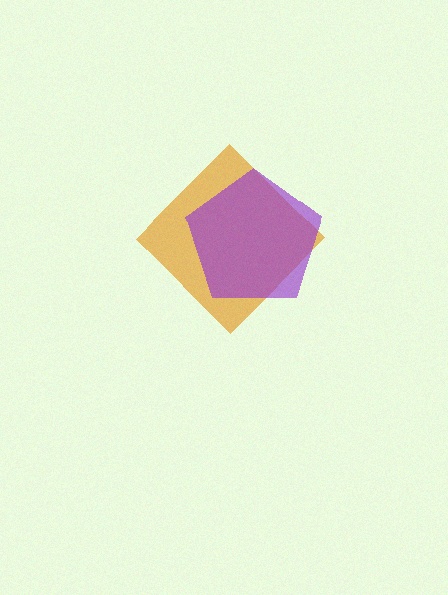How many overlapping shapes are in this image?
There are 2 overlapping shapes in the image.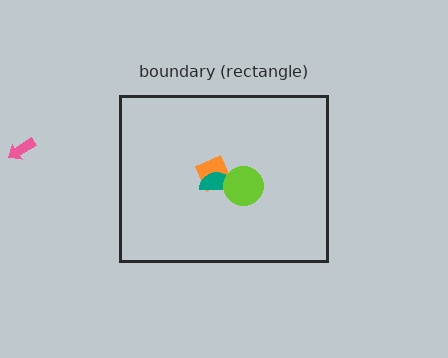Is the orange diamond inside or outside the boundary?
Inside.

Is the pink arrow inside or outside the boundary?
Outside.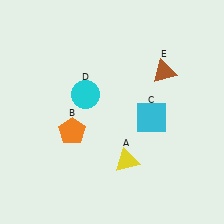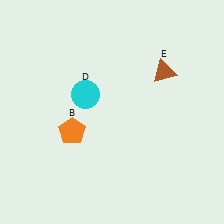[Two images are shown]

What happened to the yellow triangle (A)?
The yellow triangle (A) was removed in Image 2. It was in the bottom-right area of Image 1.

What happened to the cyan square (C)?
The cyan square (C) was removed in Image 2. It was in the bottom-right area of Image 1.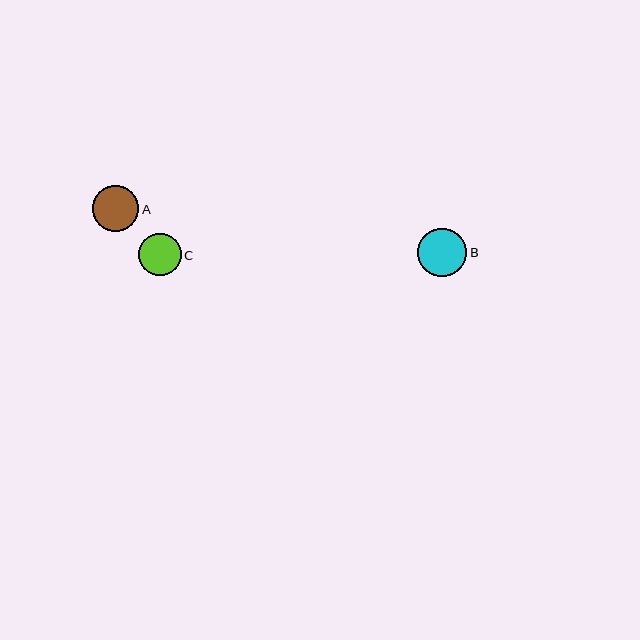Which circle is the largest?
Circle B is the largest with a size of approximately 49 pixels.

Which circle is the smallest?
Circle C is the smallest with a size of approximately 43 pixels.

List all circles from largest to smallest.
From largest to smallest: B, A, C.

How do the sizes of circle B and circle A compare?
Circle B and circle A are approximately the same size.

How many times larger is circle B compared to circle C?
Circle B is approximately 1.1 times the size of circle C.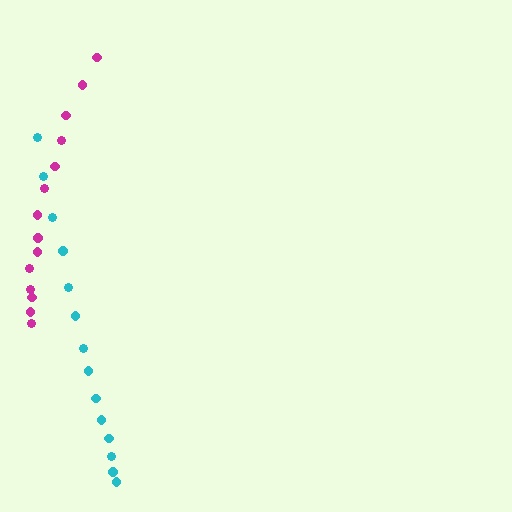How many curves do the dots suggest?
There are 2 distinct paths.